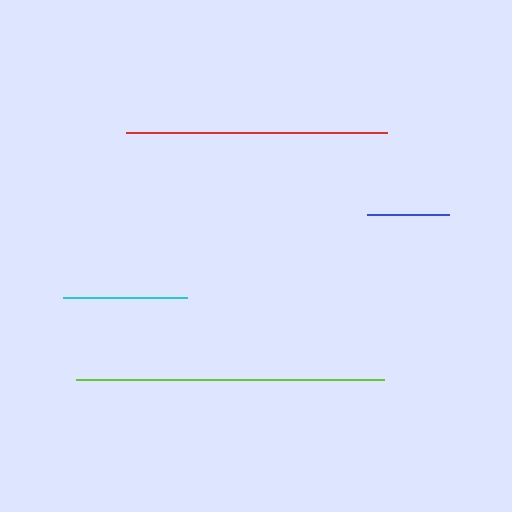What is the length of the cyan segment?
The cyan segment is approximately 125 pixels long.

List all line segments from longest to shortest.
From longest to shortest: lime, red, cyan, blue.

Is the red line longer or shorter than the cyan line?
The red line is longer than the cyan line.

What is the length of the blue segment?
The blue segment is approximately 82 pixels long.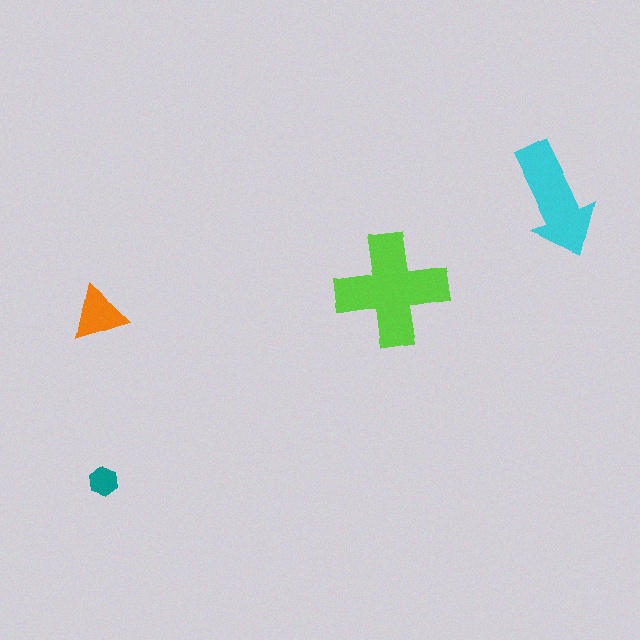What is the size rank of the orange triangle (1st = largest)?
3rd.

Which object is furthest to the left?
The orange triangle is leftmost.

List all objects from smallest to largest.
The teal hexagon, the orange triangle, the cyan arrow, the lime cross.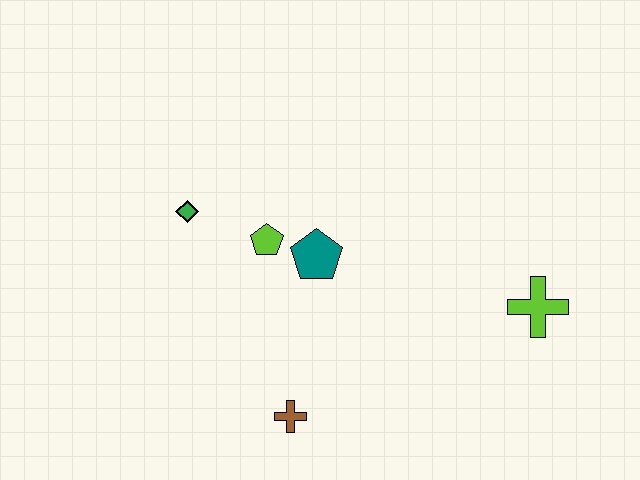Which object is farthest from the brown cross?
The lime cross is farthest from the brown cross.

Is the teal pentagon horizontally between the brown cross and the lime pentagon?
No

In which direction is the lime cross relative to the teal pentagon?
The lime cross is to the right of the teal pentagon.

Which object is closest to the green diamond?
The lime pentagon is closest to the green diamond.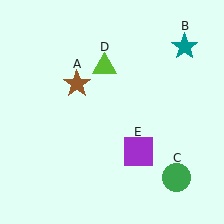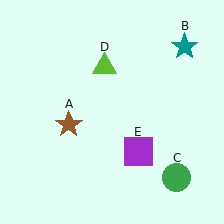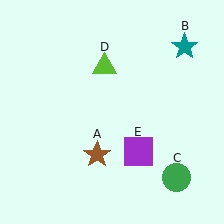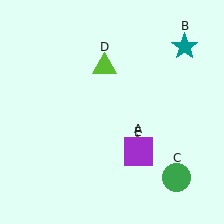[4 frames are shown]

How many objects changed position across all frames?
1 object changed position: brown star (object A).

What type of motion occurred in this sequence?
The brown star (object A) rotated counterclockwise around the center of the scene.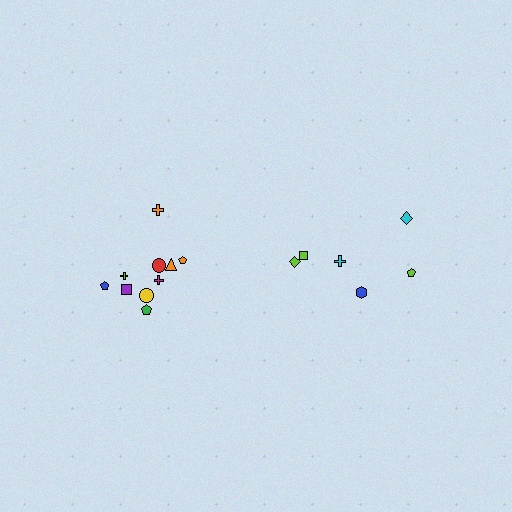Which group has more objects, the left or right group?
The left group.